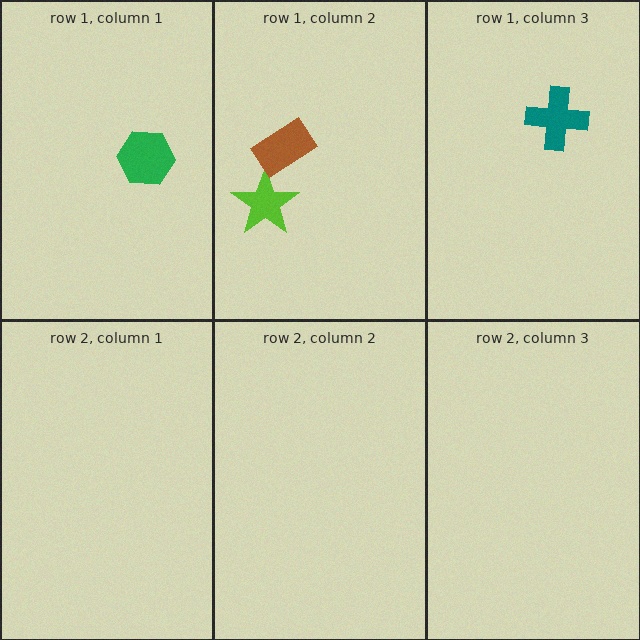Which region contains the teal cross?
The row 1, column 3 region.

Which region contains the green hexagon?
The row 1, column 1 region.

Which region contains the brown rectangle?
The row 1, column 2 region.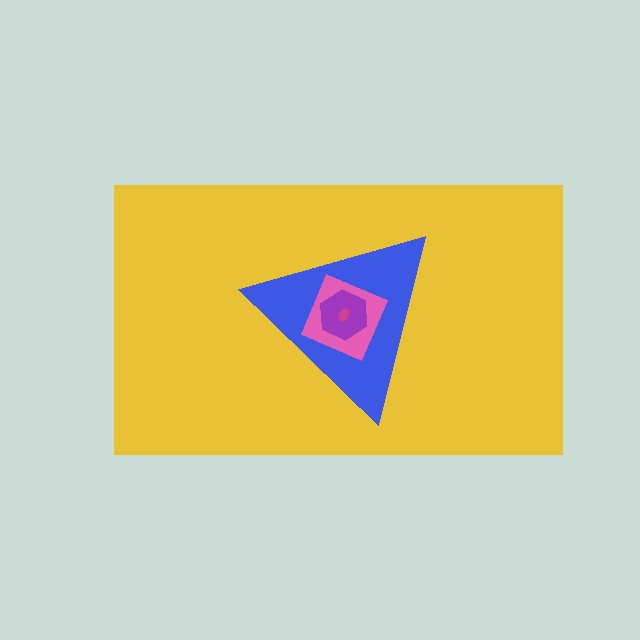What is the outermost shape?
The yellow rectangle.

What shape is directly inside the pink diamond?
The purple hexagon.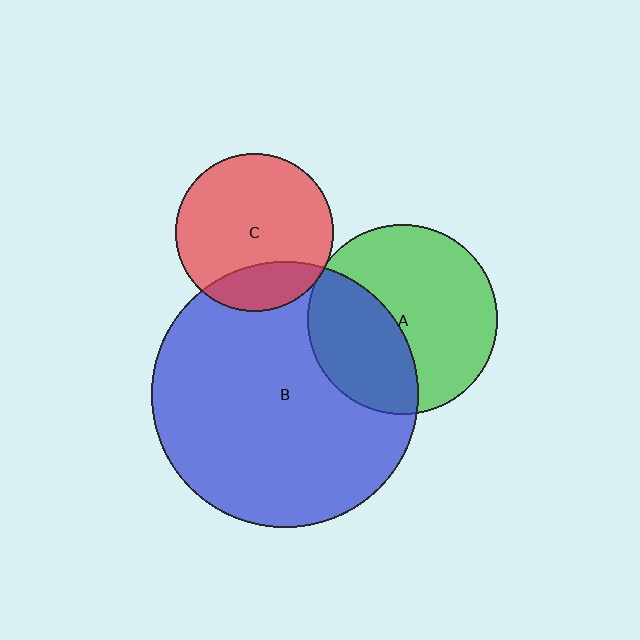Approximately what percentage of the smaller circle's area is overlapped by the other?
Approximately 40%.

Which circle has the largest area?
Circle B (blue).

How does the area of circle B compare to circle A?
Approximately 2.0 times.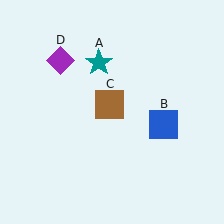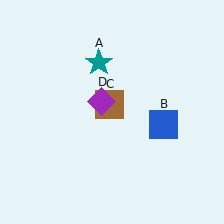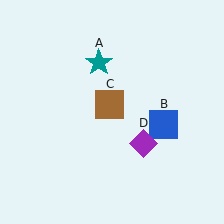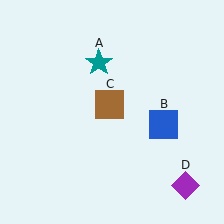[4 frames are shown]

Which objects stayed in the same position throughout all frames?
Teal star (object A) and blue square (object B) and brown square (object C) remained stationary.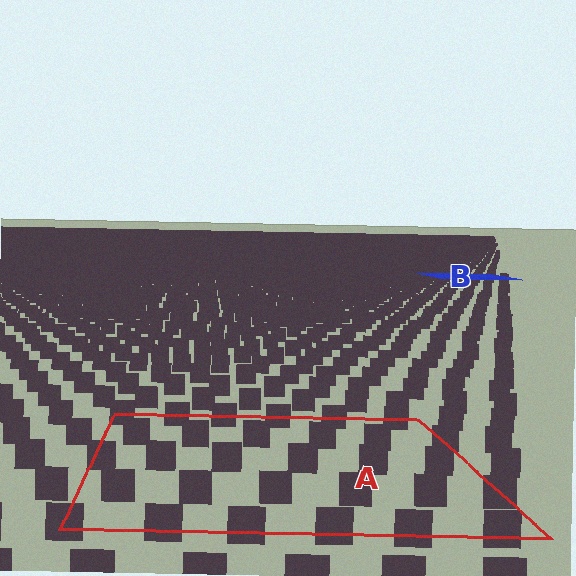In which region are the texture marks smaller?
The texture marks are smaller in region B, because it is farther away.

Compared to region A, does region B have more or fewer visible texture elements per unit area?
Region B has more texture elements per unit area — they are packed more densely because it is farther away.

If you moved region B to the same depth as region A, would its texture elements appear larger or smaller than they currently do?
They would appear larger. At a closer depth, the same texture elements are projected at a bigger on-screen size.